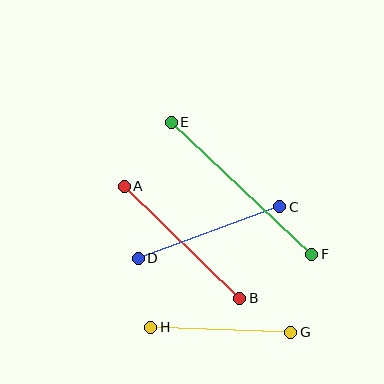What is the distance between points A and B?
The distance is approximately 161 pixels.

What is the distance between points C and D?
The distance is approximately 150 pixels.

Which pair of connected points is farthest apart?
Points E and F are farthest apart.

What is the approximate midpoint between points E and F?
The midpoint is at approximately (242, 188) pixels.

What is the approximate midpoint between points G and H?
The midpoint is at approximately (221, 330) pixels.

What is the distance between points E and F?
The distance is approximately 193 pixels.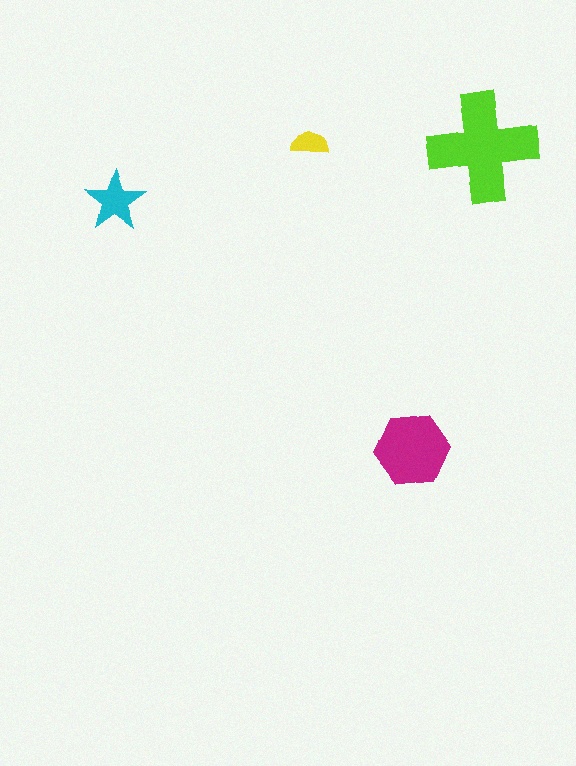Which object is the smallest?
The yellow semicircle.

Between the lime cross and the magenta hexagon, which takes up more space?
The lime cross.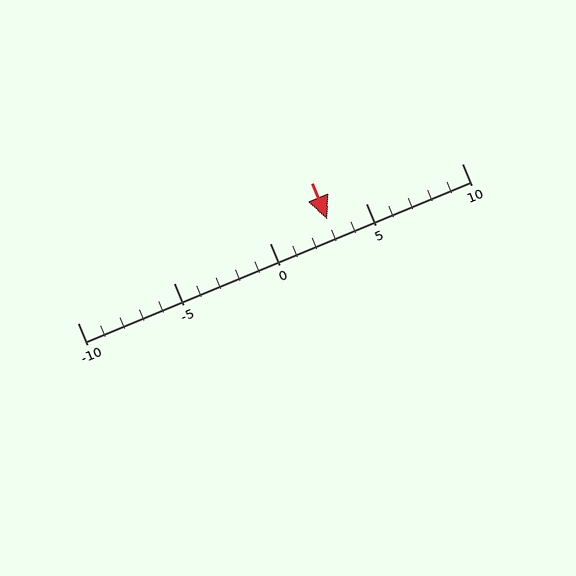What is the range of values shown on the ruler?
The ruler shows values from -10 to 10.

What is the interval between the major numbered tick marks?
The major tick marks are spaced 5 units apart.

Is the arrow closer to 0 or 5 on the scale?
The arrow is closer to 5.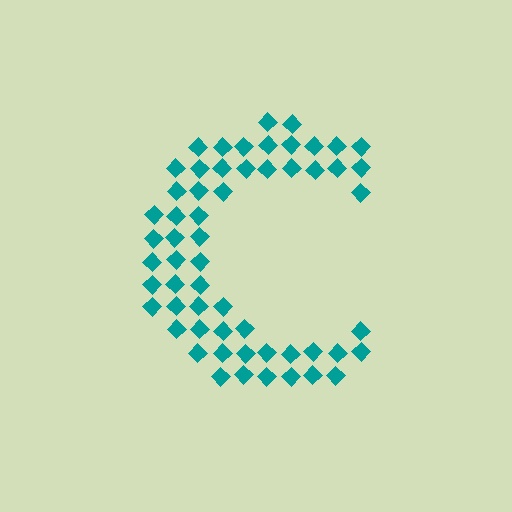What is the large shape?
The large shape is the letter C.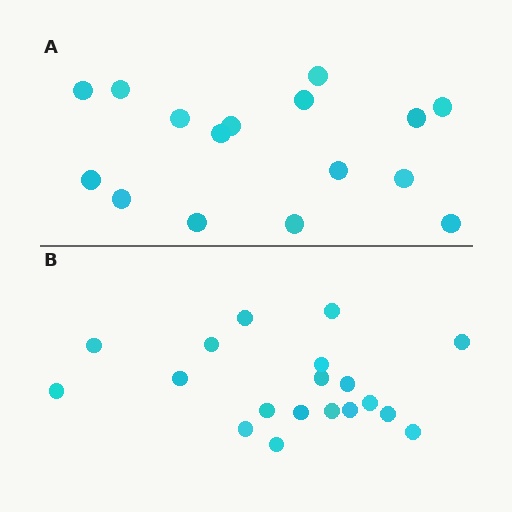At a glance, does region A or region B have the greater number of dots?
Region B (the bottom region) has more dots.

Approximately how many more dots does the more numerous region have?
Region B has just a few more — roughly 2 or 3 more dots than region A.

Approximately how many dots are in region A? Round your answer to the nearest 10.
About 20 dots. (The exact count is 16, which rounds to 20.)